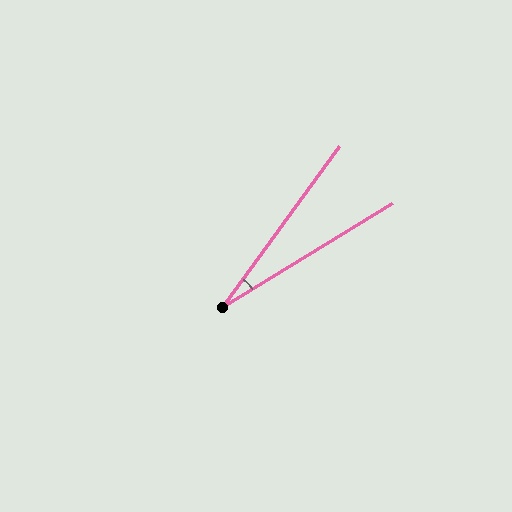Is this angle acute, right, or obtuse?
It is acute.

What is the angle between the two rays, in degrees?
Approximately 23 degrees.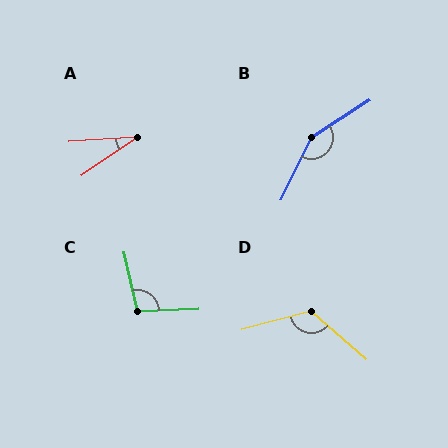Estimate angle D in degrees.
Approximately 124 degrees.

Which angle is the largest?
B, at approximately 149 degrees.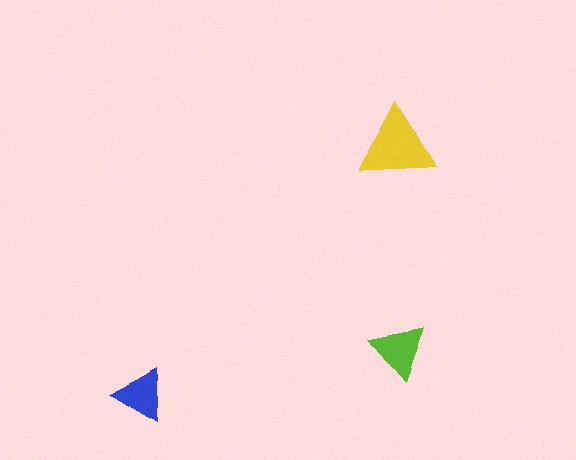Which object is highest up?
The yellow triangle is topmost.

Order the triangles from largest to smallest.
the yellow one, the lime one, the blue one.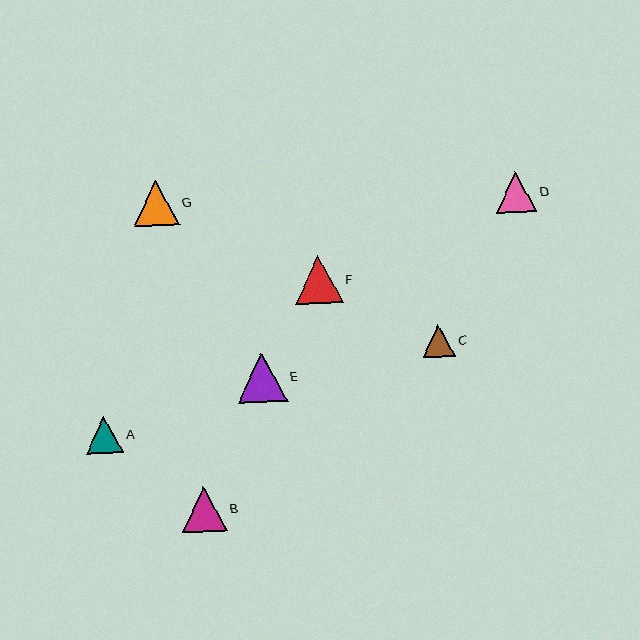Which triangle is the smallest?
Triangle C is the smallest with a size of approximately 33 pixels.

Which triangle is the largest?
Triangle E is the largest with a size of approximately 49 pixels.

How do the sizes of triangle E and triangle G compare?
Triangle E and triangle G are approximately the same size.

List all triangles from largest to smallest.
From largest to smallest: E, F, G, B, D, A, C.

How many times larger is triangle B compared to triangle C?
Triangle B is approximately 1.4 times the size of triangle C.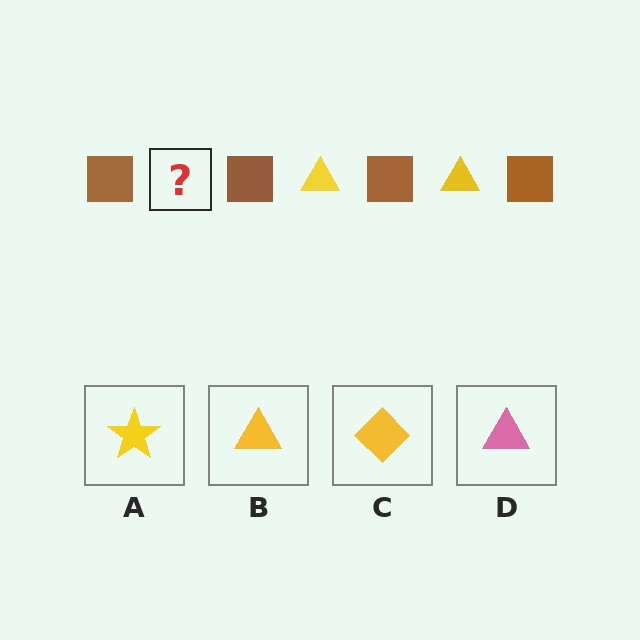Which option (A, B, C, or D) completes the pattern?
B.